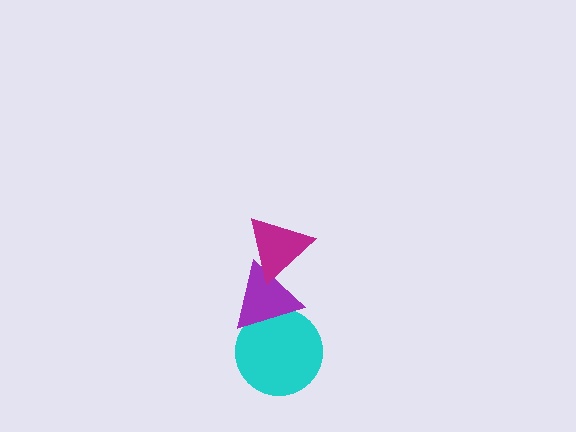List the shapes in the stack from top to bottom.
From top to bottom: the magenta triangle, the purple triangle, the cyan circle.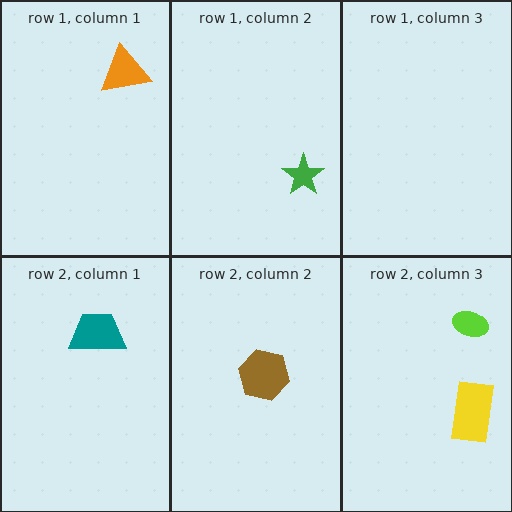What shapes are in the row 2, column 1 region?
The teal trapezoid.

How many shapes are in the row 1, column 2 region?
1.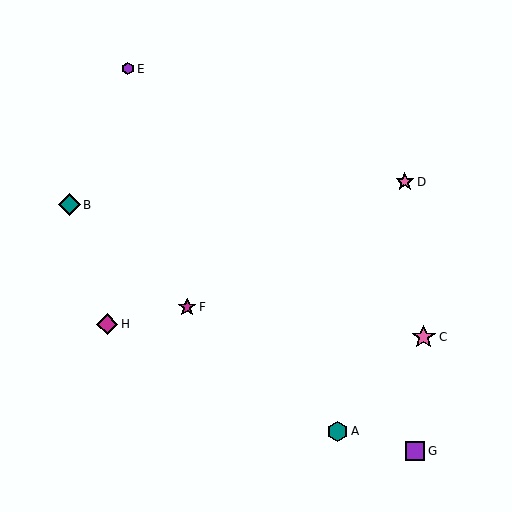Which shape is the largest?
The pink star (labeled C) is the largest.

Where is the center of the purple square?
The center of the purple square is at (415, 451).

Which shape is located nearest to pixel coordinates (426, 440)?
The purple square (labeled G) at (415, 451) is nearest to that location.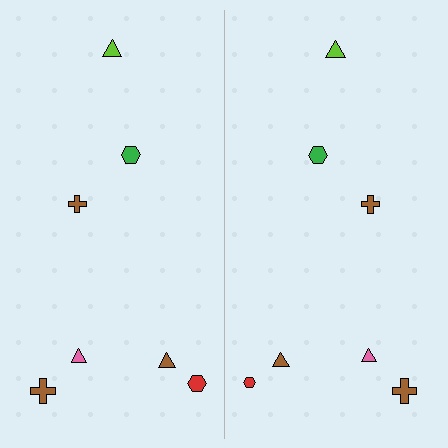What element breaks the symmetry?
The red hexagon on the right side has a different size than its mirror counterpart.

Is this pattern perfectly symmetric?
No, the pattern is not perfectly symmetric. The red hexagon on the right side has a different size than its mirror counterpart.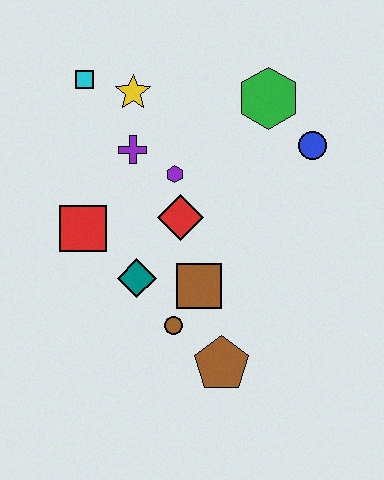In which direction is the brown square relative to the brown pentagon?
The brown square is above the brown pentagon.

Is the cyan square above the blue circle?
Yes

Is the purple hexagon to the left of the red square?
No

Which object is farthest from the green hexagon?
The brown pentagon is farthest from the green hexagon.